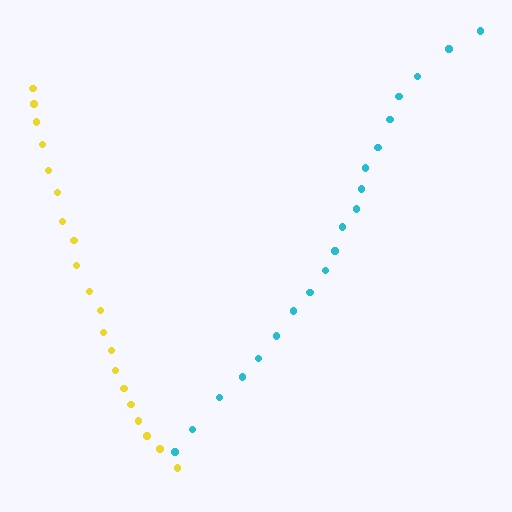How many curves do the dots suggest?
There are 2 distinct paths.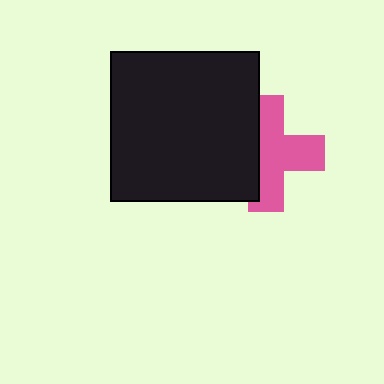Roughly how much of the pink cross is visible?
About half of it is visible (roughly 62%).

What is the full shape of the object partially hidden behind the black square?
The partially hidden object is a pink cross.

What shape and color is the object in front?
The object in front is a black square.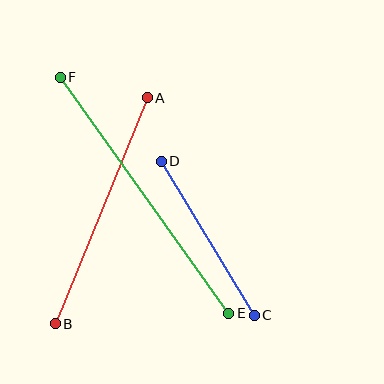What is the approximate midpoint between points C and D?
The midpoint is at approximately (208, 238) pixels.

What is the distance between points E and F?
The distance is approximately 290 pixels.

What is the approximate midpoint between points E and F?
The midpoint is at approximately (145, 195) pixels.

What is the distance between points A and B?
The distance is approximately 244 pixels.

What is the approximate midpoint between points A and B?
The midpoint is at approximately (101, 211) pixels.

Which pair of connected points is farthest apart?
Points E and F are farthest apart.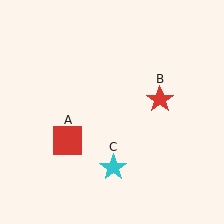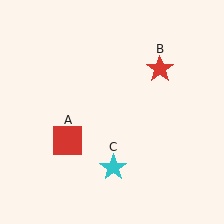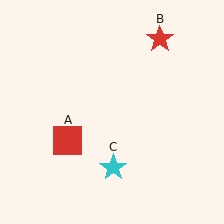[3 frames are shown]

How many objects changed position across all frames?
1 object changed position: red star (object B).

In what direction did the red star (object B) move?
The red star (object B) moved up.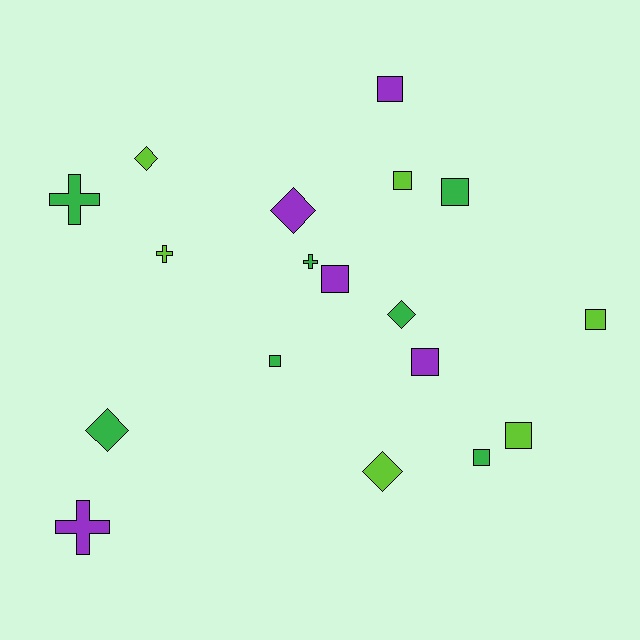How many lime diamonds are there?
There are 2 lime diamonds.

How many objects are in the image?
There are 18 objects.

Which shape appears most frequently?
Square, with 9 objects.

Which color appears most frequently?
Green, with 7 objects.